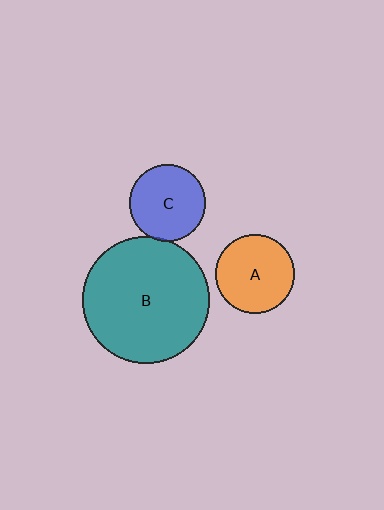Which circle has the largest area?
Circle B (teal).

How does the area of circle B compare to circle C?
Approximately 2.7 times.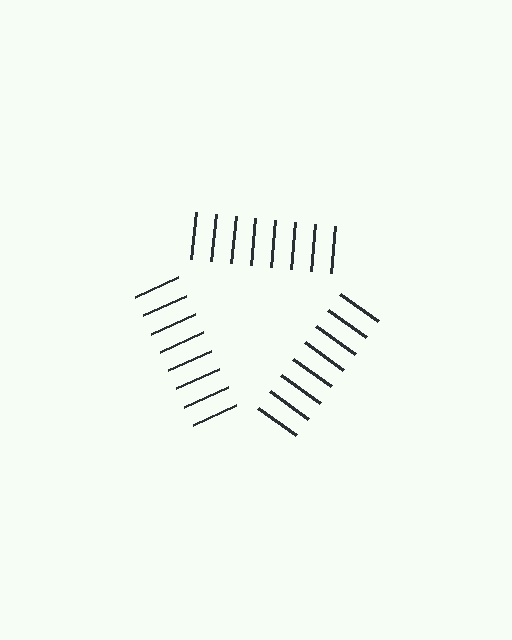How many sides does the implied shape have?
3 sides — the line-ends trace a triangle.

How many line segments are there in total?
24 — 8 along each of the 3 edges.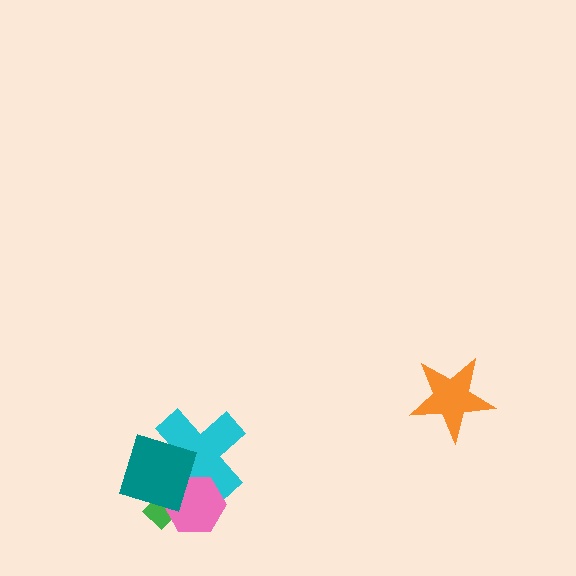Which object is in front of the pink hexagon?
The teal diamond is in front of the pink hexagon.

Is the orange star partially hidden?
No, no other shape covers it.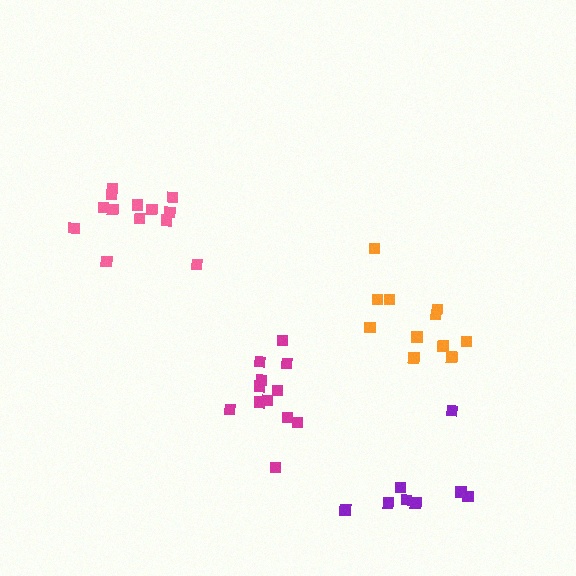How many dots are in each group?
Group 1: 12 dots, Group 2: 12 dots, Group 3: 13 dots, Group 4: 8 dots (45 total).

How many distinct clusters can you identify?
There are 4 distinct clusters.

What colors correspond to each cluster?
The clusters are colored: orange, magenta, pink, purple.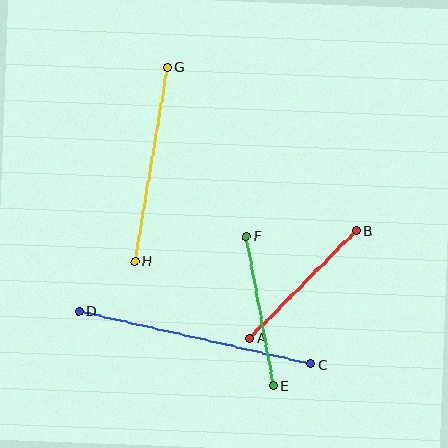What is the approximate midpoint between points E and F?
The midpoint is at approximately (260, 311) pixels.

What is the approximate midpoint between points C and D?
The midpoint is at approximately (195, 337) pixels.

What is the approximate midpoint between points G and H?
The midpoint is at approximately (151, 164) pixels.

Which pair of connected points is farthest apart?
Points C and D are farthest apart.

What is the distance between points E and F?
The distance is approximately 152 pixels.